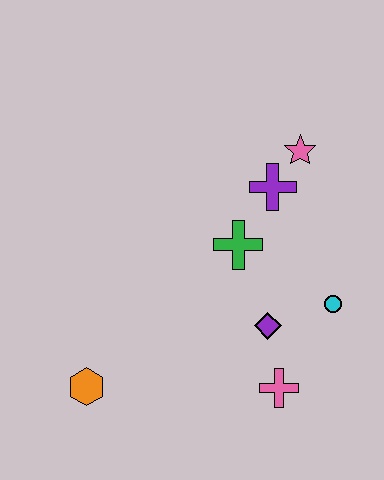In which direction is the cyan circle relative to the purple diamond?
The cyan circle is to the right of the purple diamond.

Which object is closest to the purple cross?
The pink star is closest to the purple cross.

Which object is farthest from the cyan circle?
The orange hexagon is farthest from the cyan circle.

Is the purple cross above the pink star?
No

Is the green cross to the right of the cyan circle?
No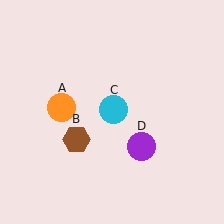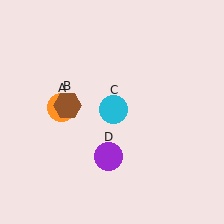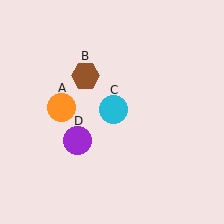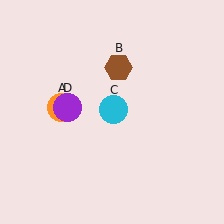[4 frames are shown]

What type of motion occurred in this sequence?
The brown hexagon (object B), purple circle (object D) rotated clockwise around the center of the scene.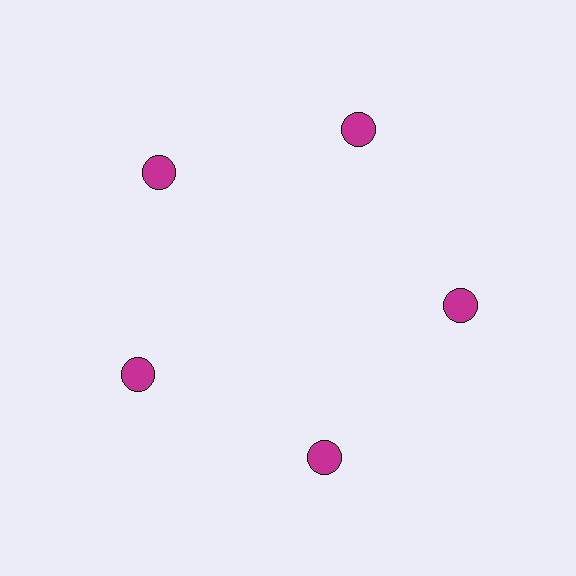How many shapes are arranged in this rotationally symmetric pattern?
There are 5 shapes, arranged in 5 groups of 1.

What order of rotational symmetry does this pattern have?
This pattern has 5-fold rotational symmetry.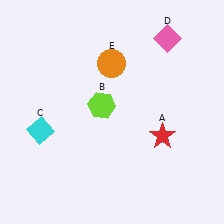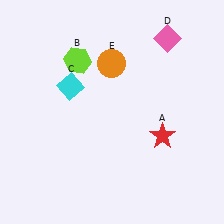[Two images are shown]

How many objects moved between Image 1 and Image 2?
2 objects moved between the two images.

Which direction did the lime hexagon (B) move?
The lime hexagon (B) moved up.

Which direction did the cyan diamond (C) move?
The cyan diamond (C) moved up.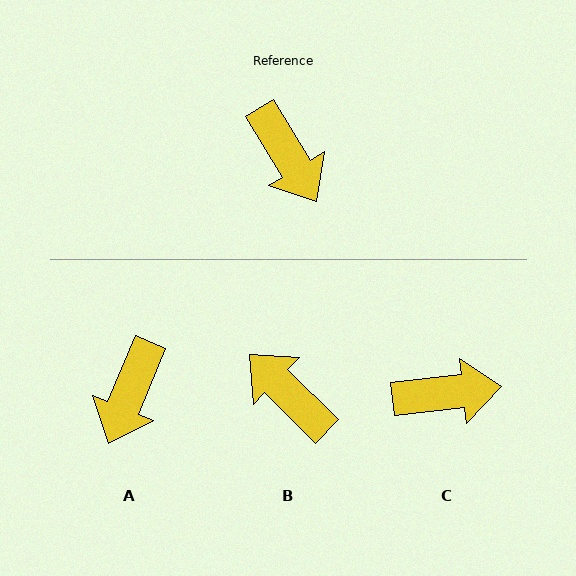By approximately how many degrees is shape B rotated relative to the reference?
Approximately 166 degrees clockwise.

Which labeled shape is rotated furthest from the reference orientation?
B, about 166 degrees away.